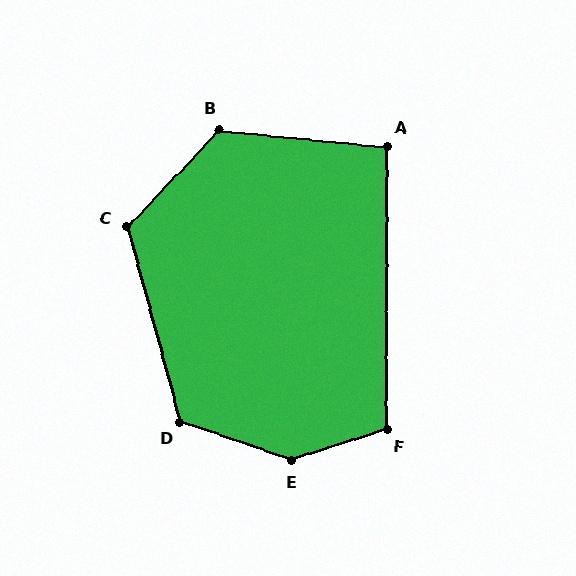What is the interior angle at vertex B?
Approximately 128 degrees (obtuse).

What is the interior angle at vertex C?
Approximately 121 degrees (obtuse).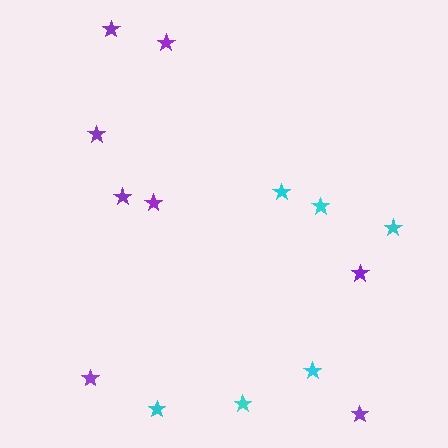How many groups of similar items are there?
There are 2 groups: one group of purple stars (8) and one group of cyan stars (6).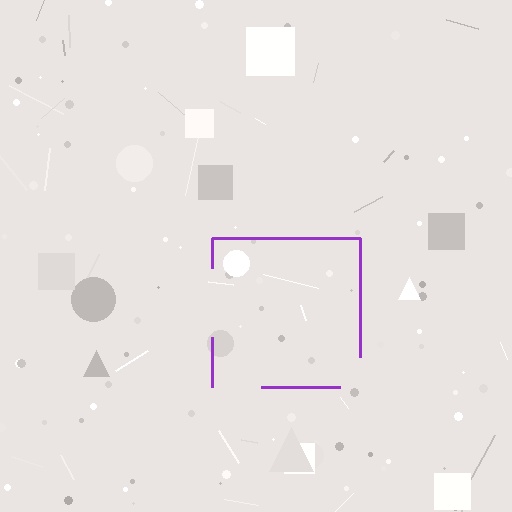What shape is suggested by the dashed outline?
The dashed outline suggests a square.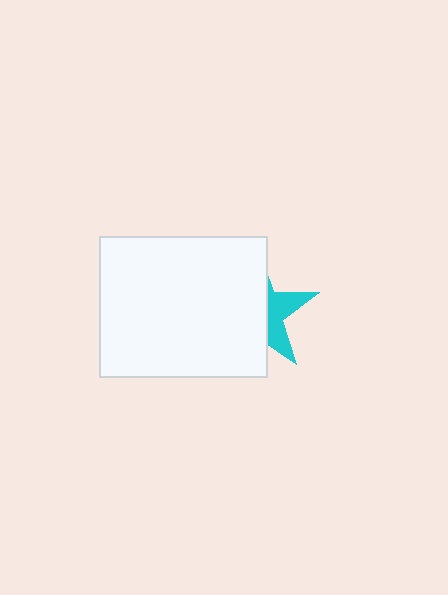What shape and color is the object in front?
The object in front is a white rectangle.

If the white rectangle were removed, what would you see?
You would see the complete cyan star.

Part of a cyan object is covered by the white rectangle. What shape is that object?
It is a star.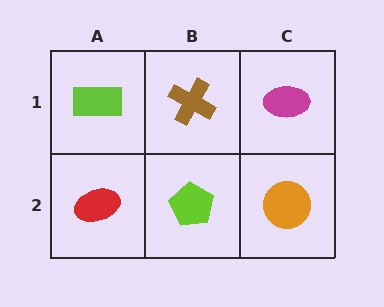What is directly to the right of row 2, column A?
A lime pentagon.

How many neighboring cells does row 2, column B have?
3.